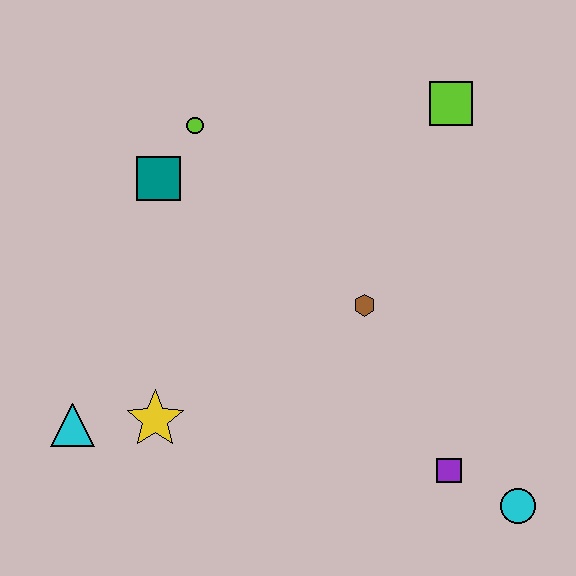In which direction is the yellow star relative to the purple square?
The yellow star is to the left of the purple square.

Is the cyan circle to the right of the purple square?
Yes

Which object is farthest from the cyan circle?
The lime circle is farthest from the cyan circle.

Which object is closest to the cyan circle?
The purple square is closest to the cyan circle.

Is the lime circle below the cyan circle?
No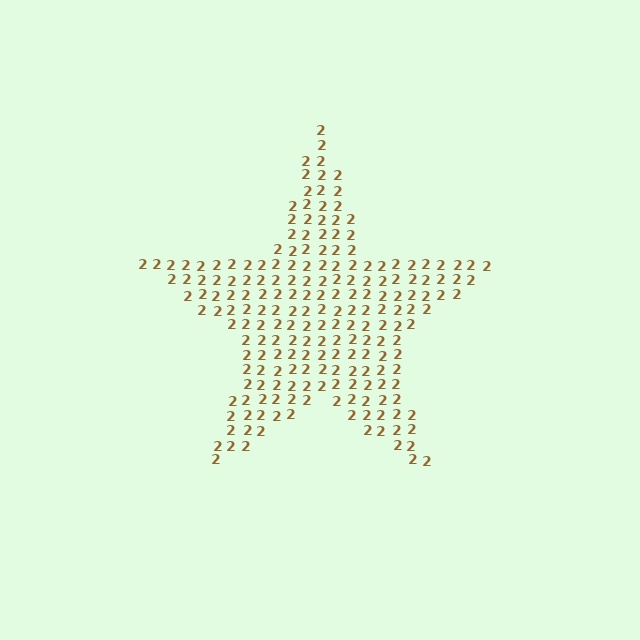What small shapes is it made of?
It is made of small digit 2's.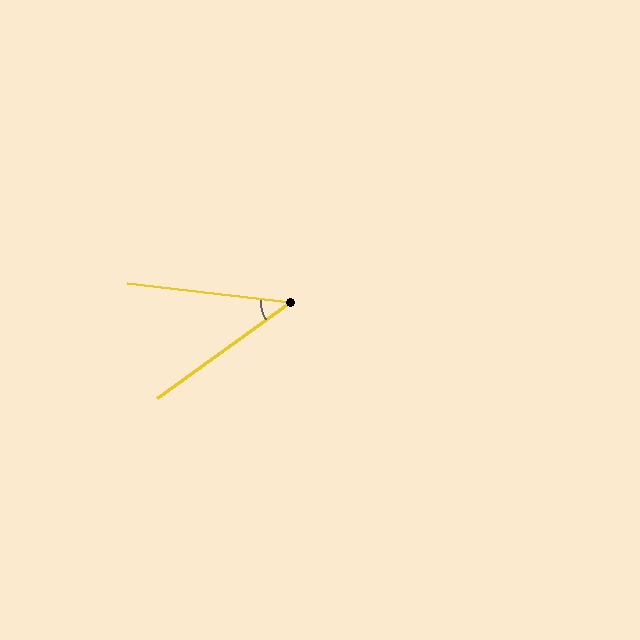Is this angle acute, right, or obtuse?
It is acute.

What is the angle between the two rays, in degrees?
Approximately 43 degrees.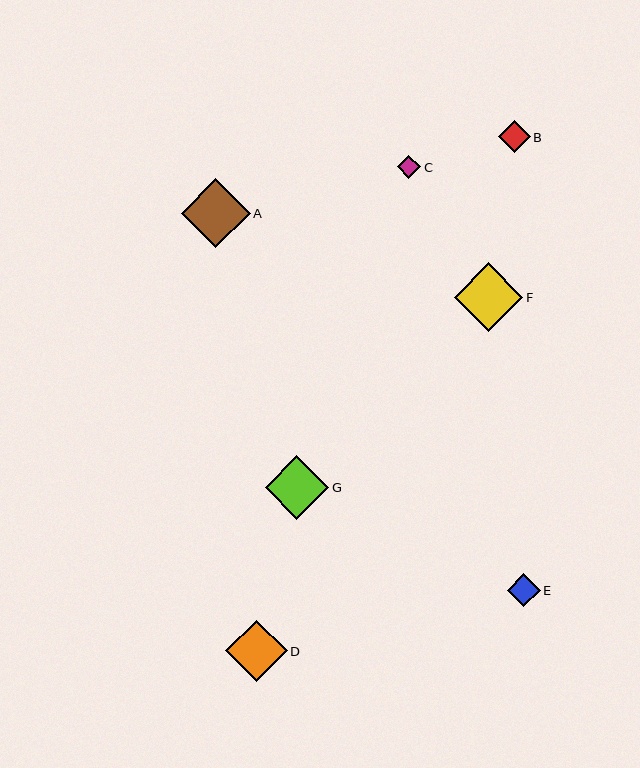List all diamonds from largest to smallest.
From largest to smallest: F, A, G, D, E, B, C.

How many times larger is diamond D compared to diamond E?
Diamond D is approximately 1.9 times the size of diamond E.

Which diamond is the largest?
Diamond F is the largest with a size of approximately 69 pixels.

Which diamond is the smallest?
Diamond C is the smallest with a size of approximately 24 pixels.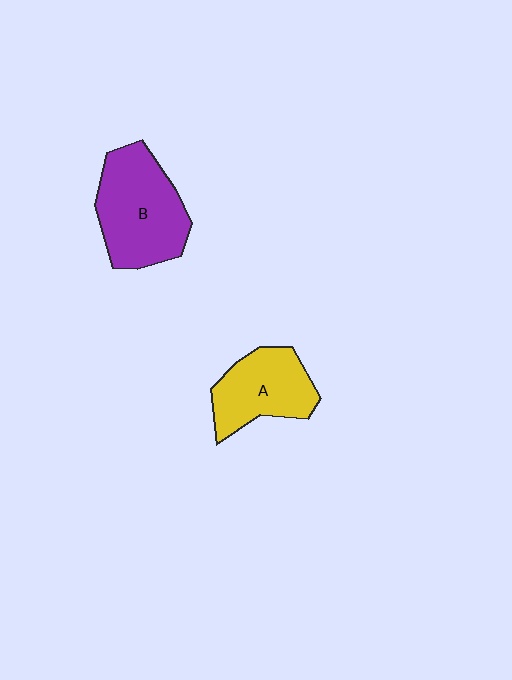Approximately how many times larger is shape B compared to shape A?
Approximately 1.3 times.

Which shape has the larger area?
Shape B (purple).